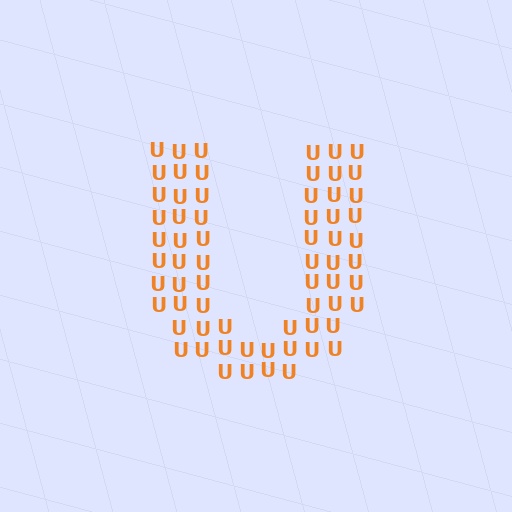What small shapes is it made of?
It is made of small letter U's.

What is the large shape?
The large shape is the letter U.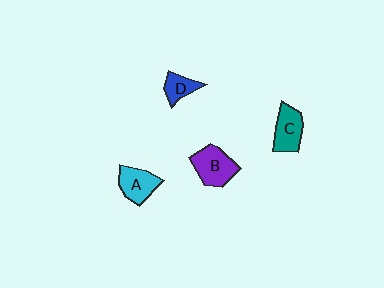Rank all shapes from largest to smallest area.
From largest to smallest: B (purple), C (teal), A (cyan), D (blue).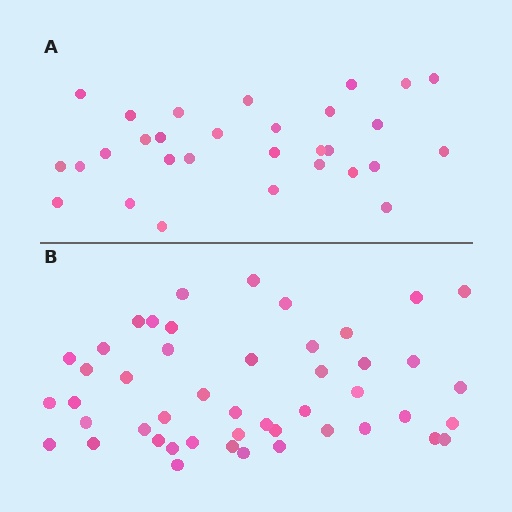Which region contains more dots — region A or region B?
Region B (the bottom region) has more dots.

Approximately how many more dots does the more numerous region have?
Region B has approximately 15 more dots than region A.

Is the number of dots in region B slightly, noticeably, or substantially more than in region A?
Region B has substantially more. The ratio is roughly 1.6 to 1.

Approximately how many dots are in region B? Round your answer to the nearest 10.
About 50 dots. (The exact count is 47, which rounds to 50.)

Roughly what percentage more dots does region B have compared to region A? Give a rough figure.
About 55% more.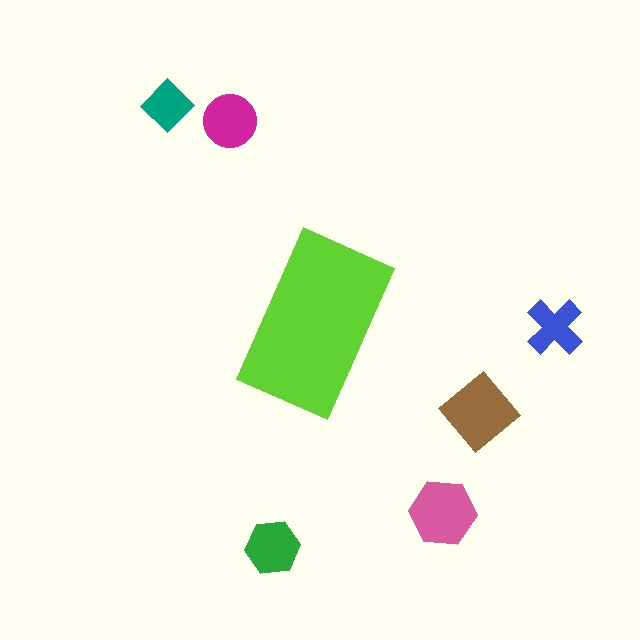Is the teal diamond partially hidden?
No, the teal diamond is fully visible.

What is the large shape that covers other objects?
A lime rectangle.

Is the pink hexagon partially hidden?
No, the pink hexagon is fully visible.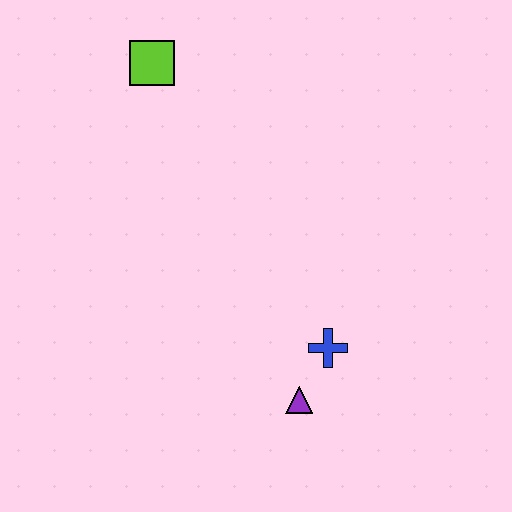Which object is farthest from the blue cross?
The lime square is farthest from the blue cross.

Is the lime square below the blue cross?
No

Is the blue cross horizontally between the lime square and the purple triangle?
No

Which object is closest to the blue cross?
The purple triangle is closest to the blue cross.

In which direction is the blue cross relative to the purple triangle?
The blue cross is above the purple triangle.